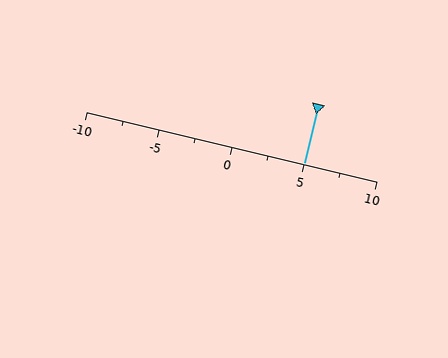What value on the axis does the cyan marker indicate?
The marker indicates approximately 5.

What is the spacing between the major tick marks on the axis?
The major ticks are spaced 5 apart.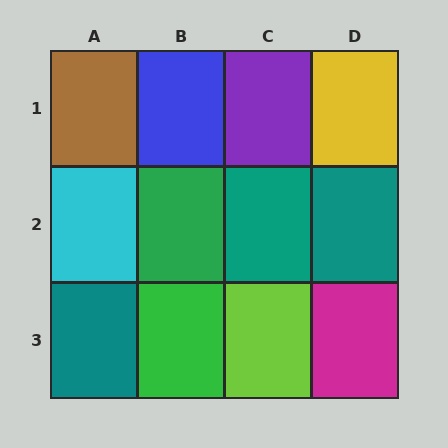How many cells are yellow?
1 cell is yellow.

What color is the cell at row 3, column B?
Green.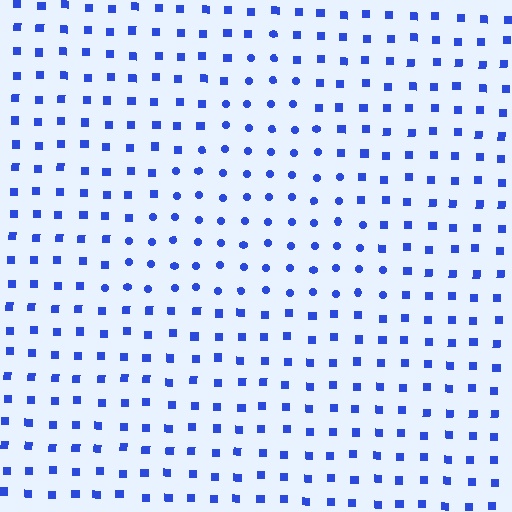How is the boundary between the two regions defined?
The boundary is defined by a change in element shape: circles inside vs. squares outside. All elements share the same color and spacing.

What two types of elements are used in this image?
The image uses circles inside the triangle region and squares outside it.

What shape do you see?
I see a triangle.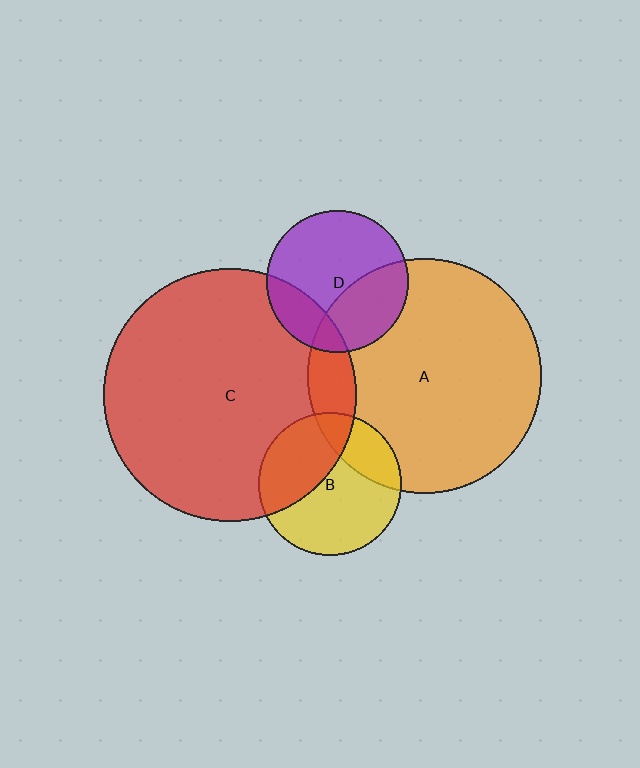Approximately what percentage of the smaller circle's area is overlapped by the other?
Approximately 40%.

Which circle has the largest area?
Circle C (red).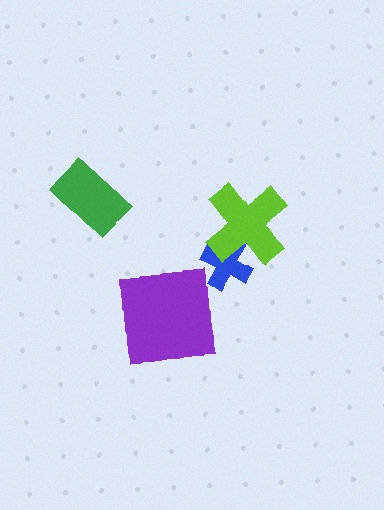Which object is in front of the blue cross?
The lime cross is in front of the blue cross.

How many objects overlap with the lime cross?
1 object overlaps with the lime cross.